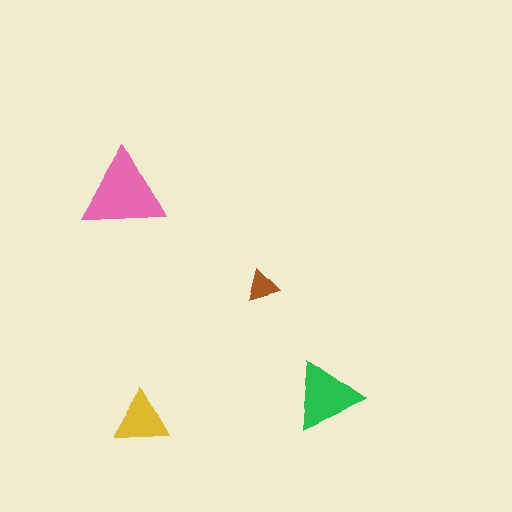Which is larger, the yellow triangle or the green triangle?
The green one.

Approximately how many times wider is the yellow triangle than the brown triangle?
About 1.5 times wider.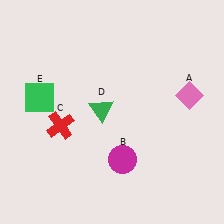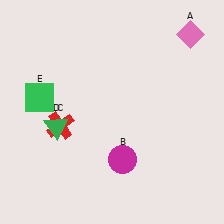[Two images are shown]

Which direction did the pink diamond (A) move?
The pink diamond (A) moved up.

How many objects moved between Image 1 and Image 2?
2 objects moved between the two images.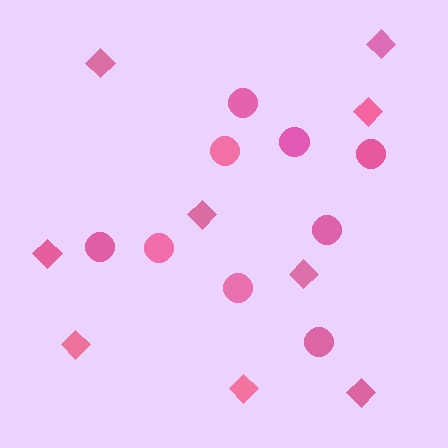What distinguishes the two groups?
There are 2 groups: one group of diamonds (9) and one group of circles (9).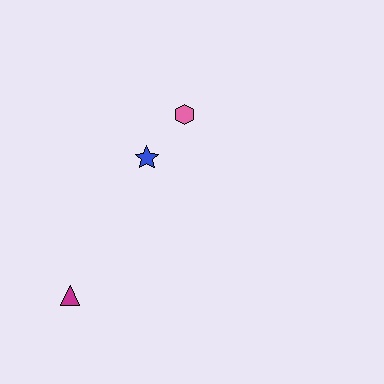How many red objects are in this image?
There are no red objects.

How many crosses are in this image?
There are no crosses.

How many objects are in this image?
There are 3 objects.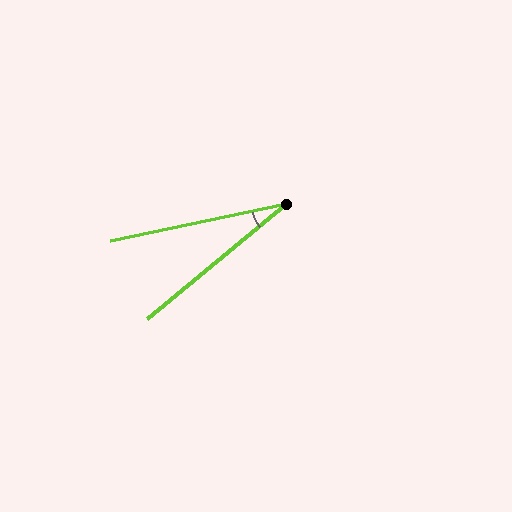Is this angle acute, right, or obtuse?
It is acute.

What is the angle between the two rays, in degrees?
Approximately 28 degrees.